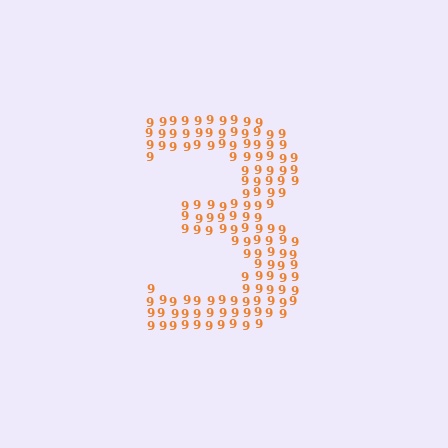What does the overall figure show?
The overall figure shows the digit 3.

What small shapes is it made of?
It is made of small digit 9's.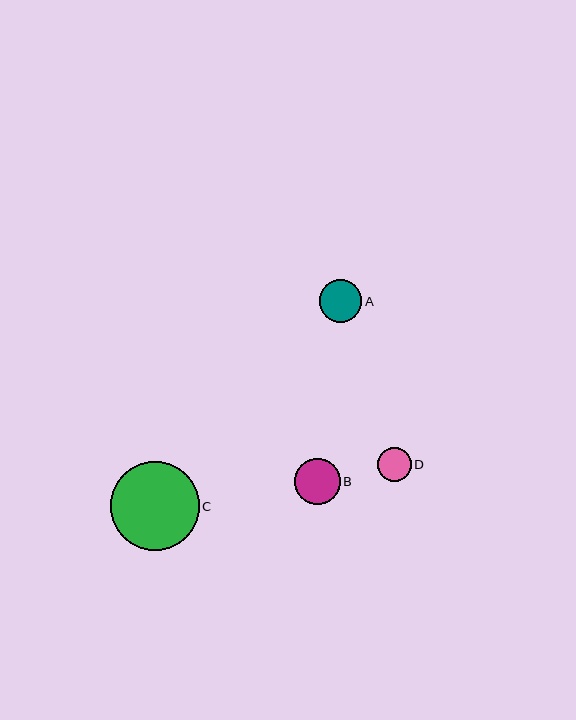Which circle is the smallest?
Circle D is the smallest with a size of approximately 34 pixels.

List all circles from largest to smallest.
From largest to smallest: C, B, A, D.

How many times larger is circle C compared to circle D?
Circle C is approximately 2.6 times the size of circle D.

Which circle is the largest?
Circle C is the largest with a size of approximately 89 pixels.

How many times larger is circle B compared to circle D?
Circle B is approximately 1.3 times the size of circle D.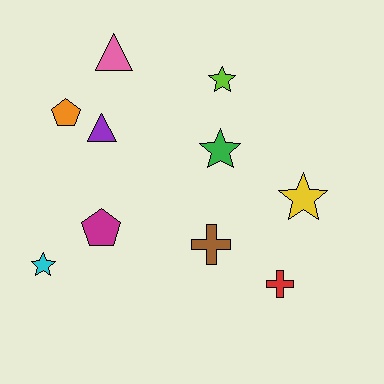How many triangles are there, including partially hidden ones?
There are 2 triangles.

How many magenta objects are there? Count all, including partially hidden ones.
There is 1 magenta object.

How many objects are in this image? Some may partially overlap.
There are 10 objects.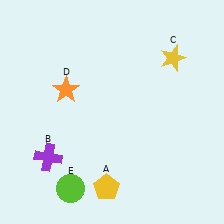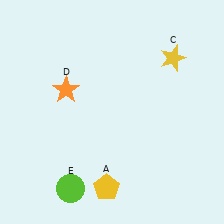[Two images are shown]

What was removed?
The purple cross (B) was removed in Image 2.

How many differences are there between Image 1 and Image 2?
There is 1 difference between the two images.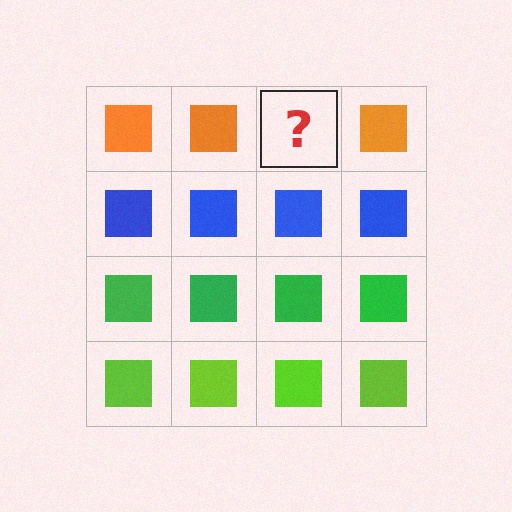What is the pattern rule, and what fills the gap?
The rule is that each row has a consistent color. The gap should be filled with an orange square.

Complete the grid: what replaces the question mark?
The question mark should be replaced with an orange square.